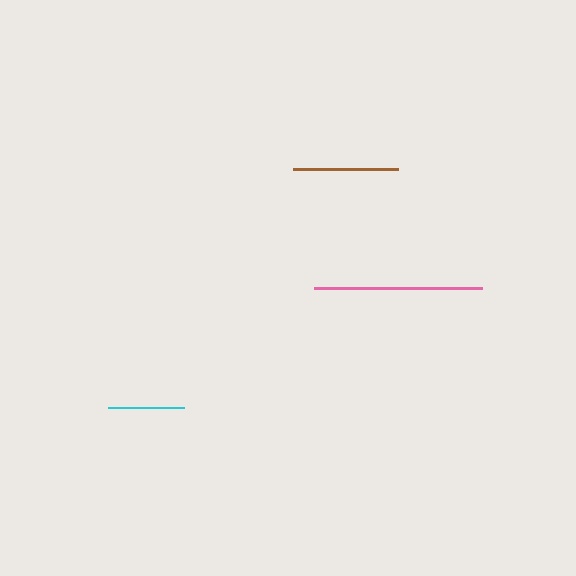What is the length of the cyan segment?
The cyan segment is approximately 76 pixels long.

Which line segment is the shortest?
The cyan line is the shortest at approximately 76 pixels.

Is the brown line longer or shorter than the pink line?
The pink line is longer than the brown line.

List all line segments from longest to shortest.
From longest to shortest: pink, brown, cyan.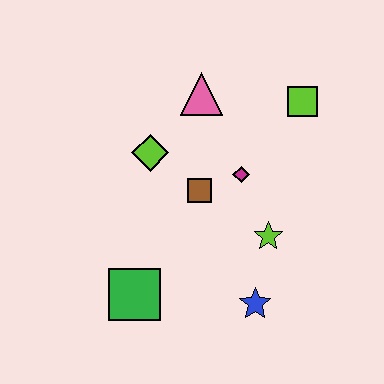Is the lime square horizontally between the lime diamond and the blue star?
No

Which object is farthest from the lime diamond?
The blue star is farthest from the lime diamond.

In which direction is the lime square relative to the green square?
The lime square is above the green square.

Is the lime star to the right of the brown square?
Yes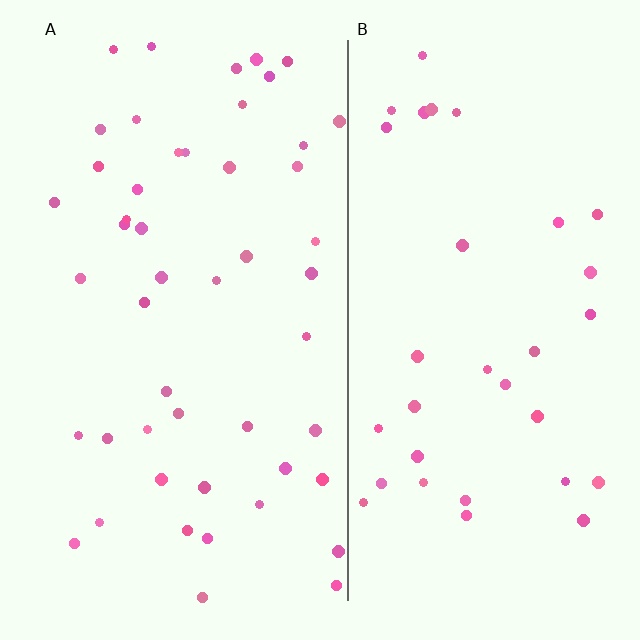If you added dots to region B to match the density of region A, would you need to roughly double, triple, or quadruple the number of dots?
Approximately double.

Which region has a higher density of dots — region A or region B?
A (the left).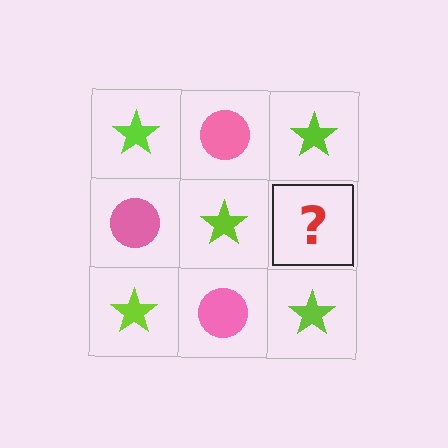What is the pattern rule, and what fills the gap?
The rule is that it alternates lime star and pink circle in a checkerboard pattern. The gap should be filled with a pink circle.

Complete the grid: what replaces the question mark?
The question mark should be replaced with a pink circle.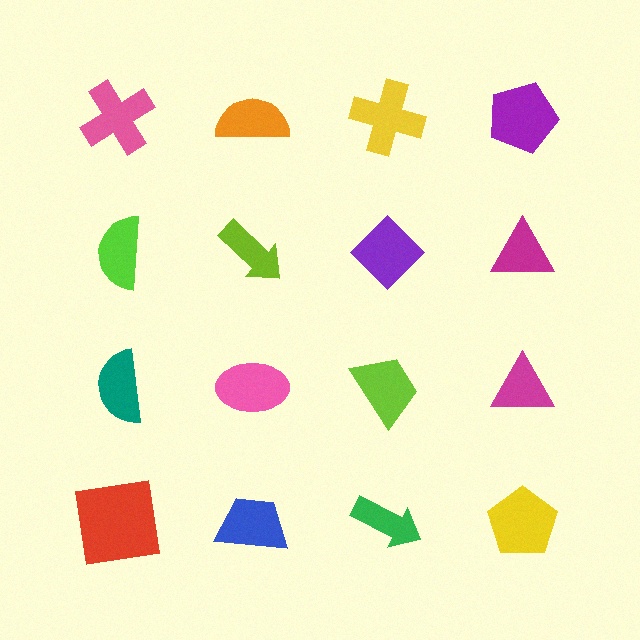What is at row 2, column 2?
A lime arrow.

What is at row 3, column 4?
A magenta triangle.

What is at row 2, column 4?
A magenta triangle.